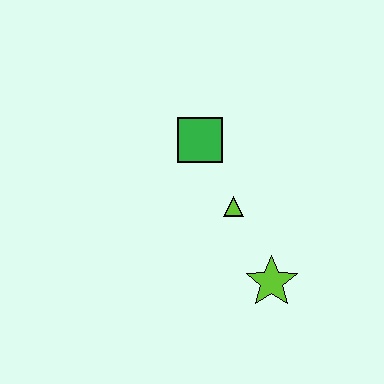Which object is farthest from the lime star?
The green square is farthest from the lime star.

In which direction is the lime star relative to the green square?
The lime star is below the green square.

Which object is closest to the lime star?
The lime triangle is closest to the lime star.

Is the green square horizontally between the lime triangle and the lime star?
No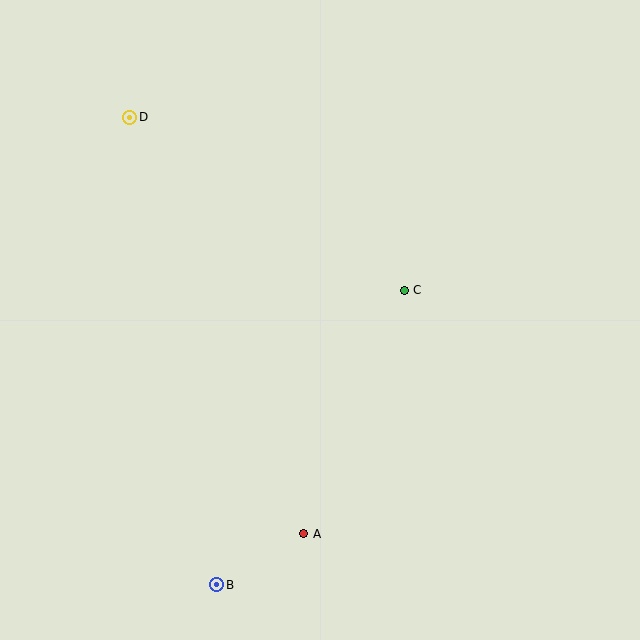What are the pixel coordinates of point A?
Point A is at (304, 534).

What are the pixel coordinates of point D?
Point D is at (130, 117).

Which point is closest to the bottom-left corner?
Point B is closest to the bottom-left corner.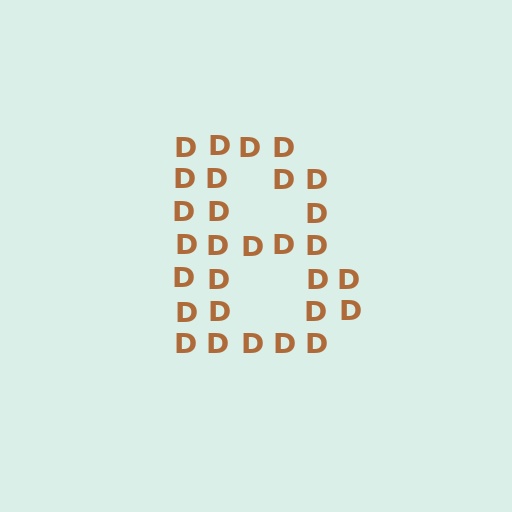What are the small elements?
The small elements are letter D's.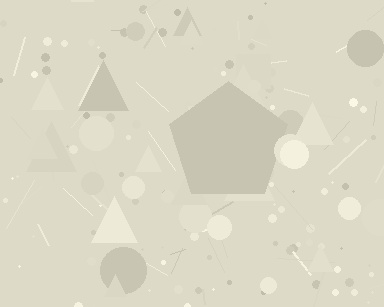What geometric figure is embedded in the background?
A pentagon is embedded in the background.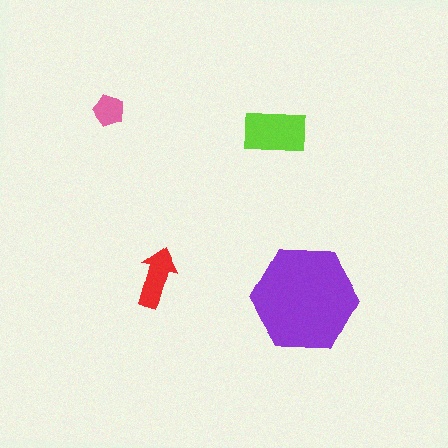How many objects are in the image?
There are 4 objects in the image.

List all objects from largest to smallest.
The purple hexagon, the lime rectangle, the red arrow, the pink pentagon.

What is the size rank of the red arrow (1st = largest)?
3rd.